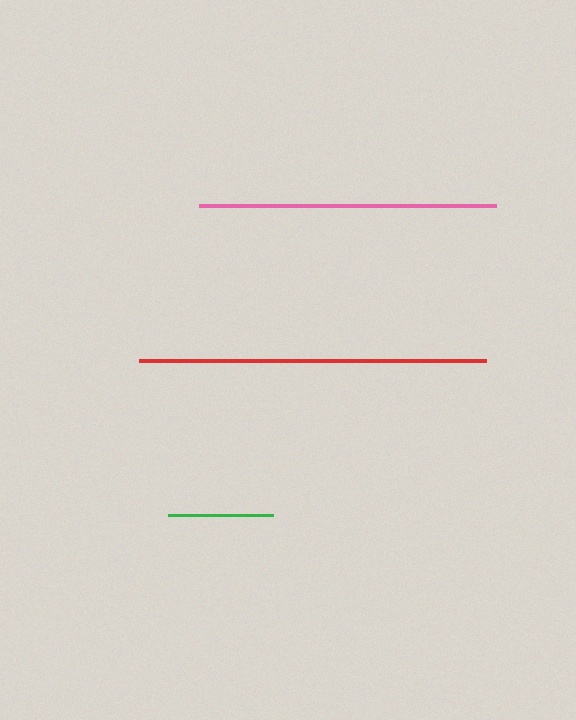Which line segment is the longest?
The red line is the longest at approximately 347 pixels.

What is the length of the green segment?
The green segment is approximately 105 pixels long.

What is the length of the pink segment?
The pink segment is approximately 297 pixels long.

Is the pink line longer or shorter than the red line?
The red line is longer than the pink line.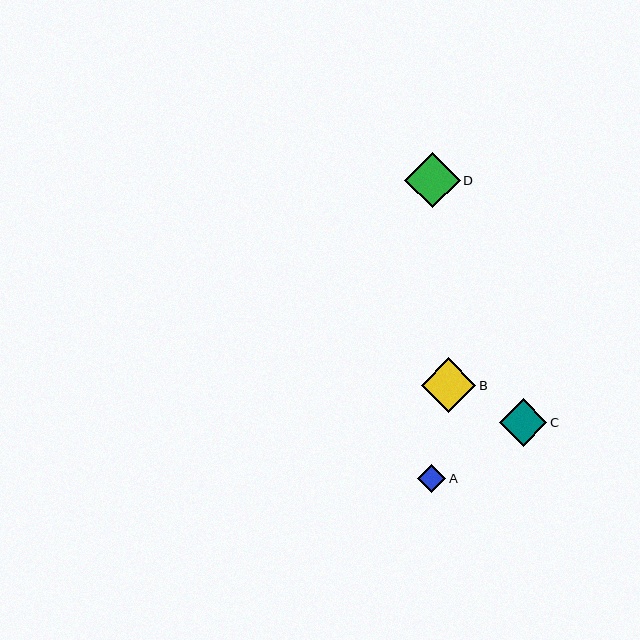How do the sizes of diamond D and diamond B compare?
Diamond D and diamond B are approximately the same size.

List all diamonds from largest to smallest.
From largest to smallest: D, B, C, A.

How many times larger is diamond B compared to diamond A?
Diamond B is approximately 1.9 times the size of diamond A.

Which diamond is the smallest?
Diamond A is the smallest with a size of approximately 28 pixels.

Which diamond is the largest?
Diamond D is the largest with a size of approximately 56 pixels.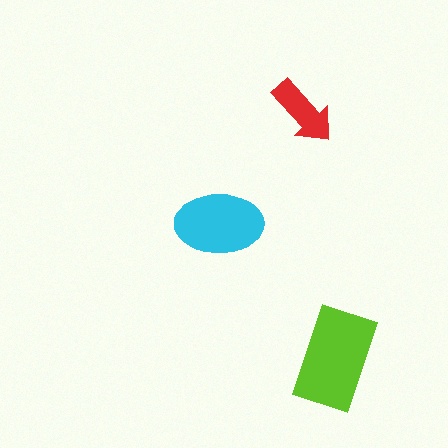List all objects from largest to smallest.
The lime rectangle, the cyan ellipse, the red arrow.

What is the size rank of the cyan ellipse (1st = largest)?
2nd.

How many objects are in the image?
There are 3 objects in the image.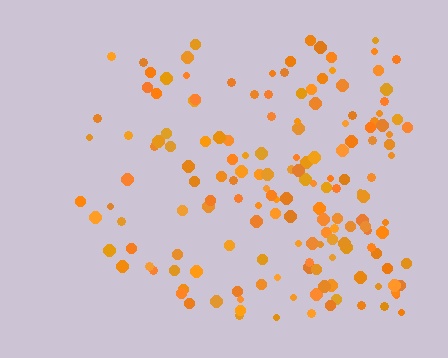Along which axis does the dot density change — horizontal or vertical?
Horizontal.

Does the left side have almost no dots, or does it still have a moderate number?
Still a moderate number, just noticeably fewer than the right.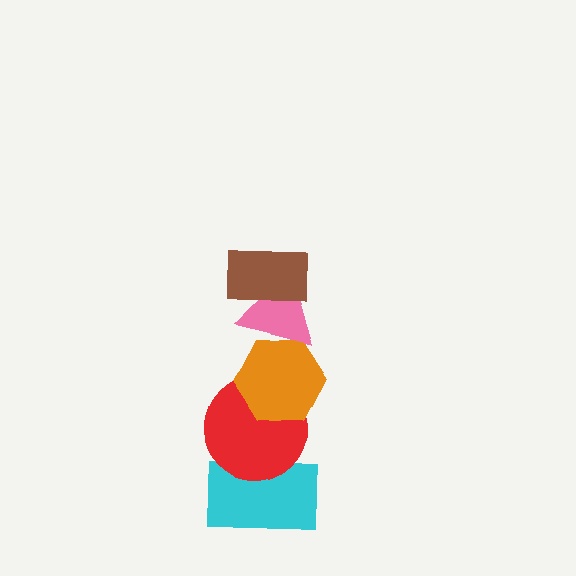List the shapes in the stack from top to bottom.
From top to bottom: the brown rectangle, the pink triangle, the orange hexagon, the red circle, the cyan rectangle.